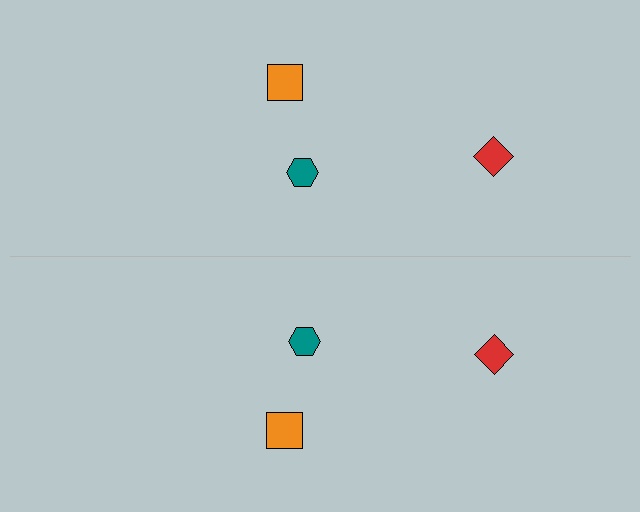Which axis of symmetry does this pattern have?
The pattern has a horizontal axis of symmetry running through the center of the image.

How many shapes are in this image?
There are 6 shapes in this image.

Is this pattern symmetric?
Yes, this pattern has bilateral (reflection) symmetry.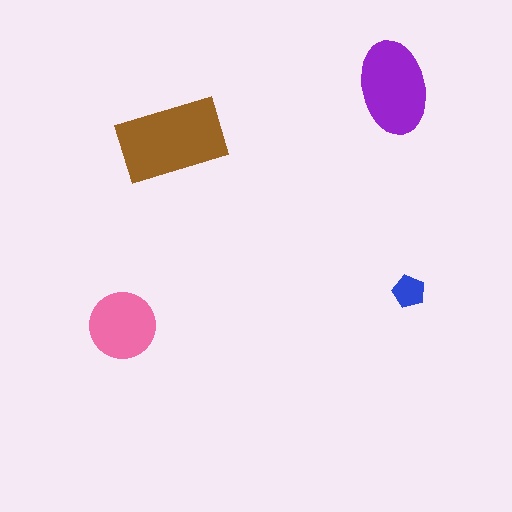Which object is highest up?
The purple ellipse is topmost.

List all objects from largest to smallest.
The brown rectangle, the purple ellipse, the pink circle, the blue pentagon.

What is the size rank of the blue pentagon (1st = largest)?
4th.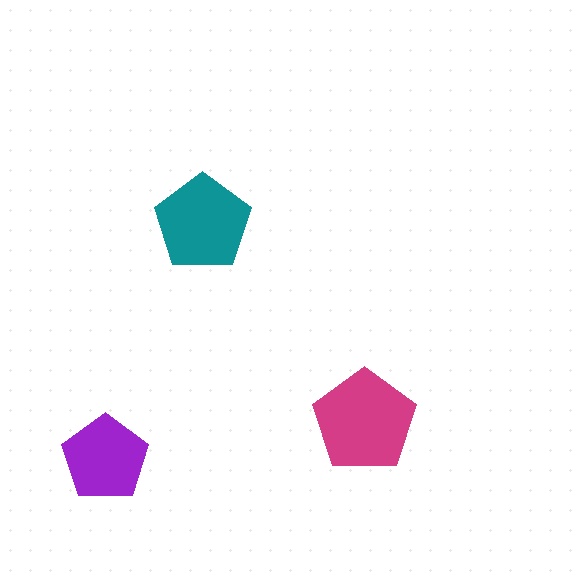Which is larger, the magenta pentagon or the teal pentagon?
The magenta one.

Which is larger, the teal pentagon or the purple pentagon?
The teal one.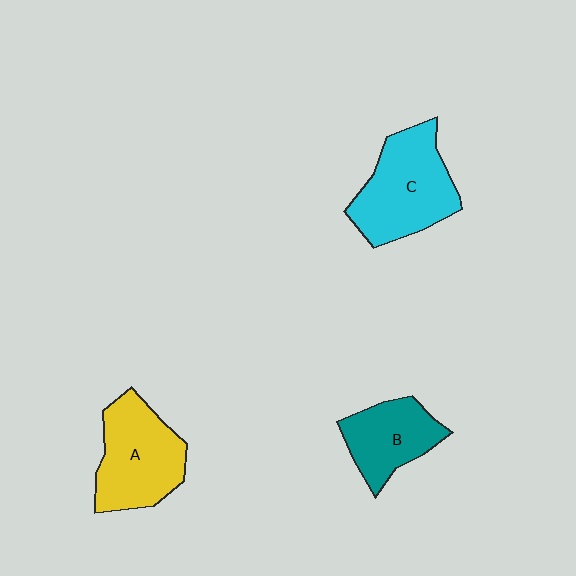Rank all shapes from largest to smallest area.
From largest to smallest: C (cyan), A (yellow), B (teal).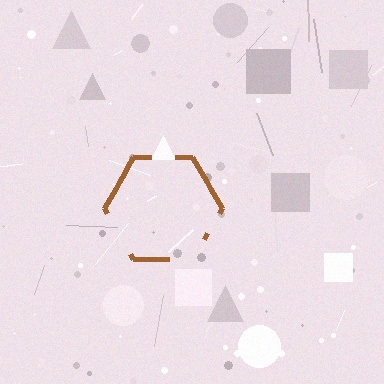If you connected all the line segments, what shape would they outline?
They would outline a hexagon.